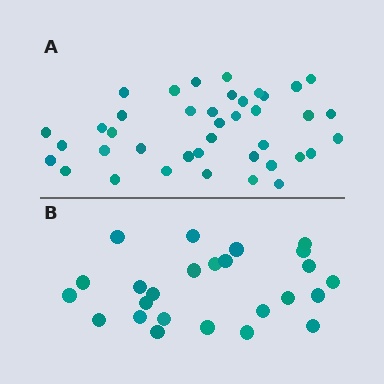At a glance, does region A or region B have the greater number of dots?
Region A (the top region) has more dots.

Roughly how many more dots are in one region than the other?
Region A has approximately 15 more dots than region B.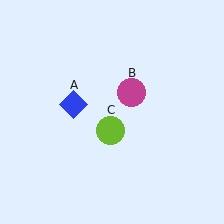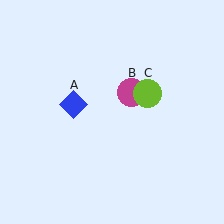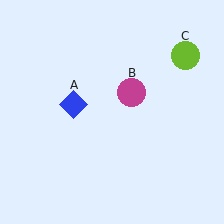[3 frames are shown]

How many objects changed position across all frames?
1 object changed position: lime circle (object C).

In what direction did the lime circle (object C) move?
The lime circle (object C) moved up and to the right.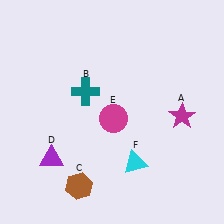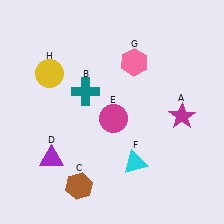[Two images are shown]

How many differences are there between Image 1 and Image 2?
There are 2 differences between the two images.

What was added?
A pink hexagon (G), a yellow circle (H) were added in Image 2.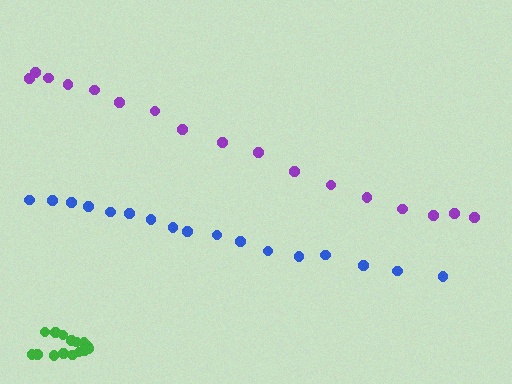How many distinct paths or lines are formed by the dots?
There are 3 distinct paths.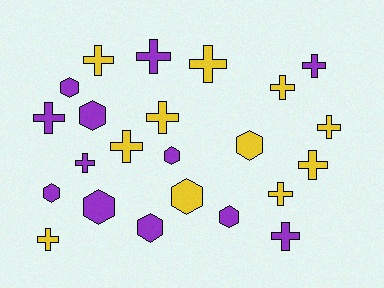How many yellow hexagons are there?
There are 2 yellow hexagons.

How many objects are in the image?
There are 23 objects.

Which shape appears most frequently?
Cross, with 14 objects.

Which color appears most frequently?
Purple, with 12 objects.